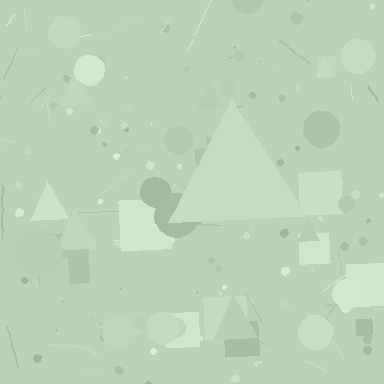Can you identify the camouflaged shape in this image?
The camouflaged shape is a triangle.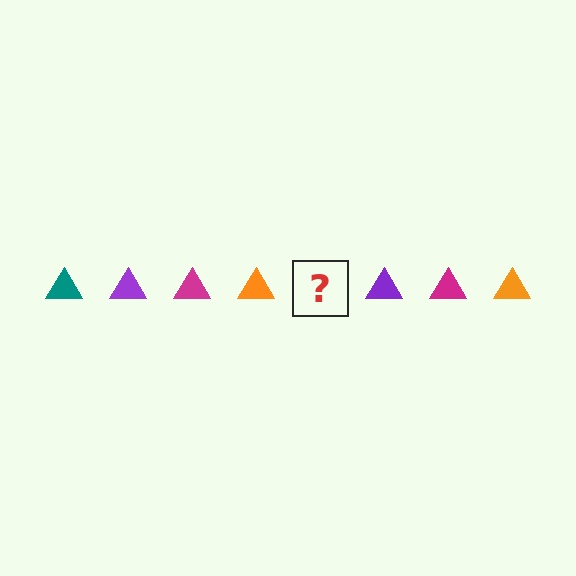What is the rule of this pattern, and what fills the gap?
The rule is that the pattern cycles through teal, purple, magenta, orange triangles. The gap should be filled with a teal triangle.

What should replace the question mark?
The question mark should be replaced with a teal triangle.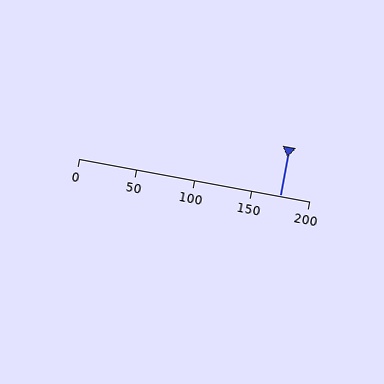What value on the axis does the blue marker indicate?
The marker indicates approximately 175.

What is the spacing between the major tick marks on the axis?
The major ticks are spaced 50 apart.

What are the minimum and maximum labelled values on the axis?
The axis runs from 0 to 200.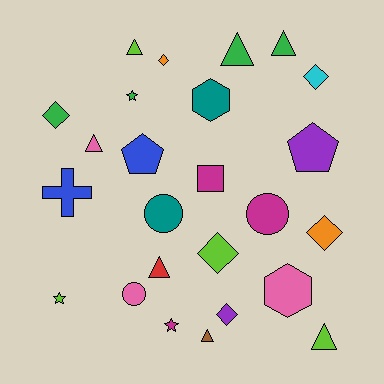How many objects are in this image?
There are 25 objects.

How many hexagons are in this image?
There are 2 hexagons.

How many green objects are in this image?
There are 4 green objects.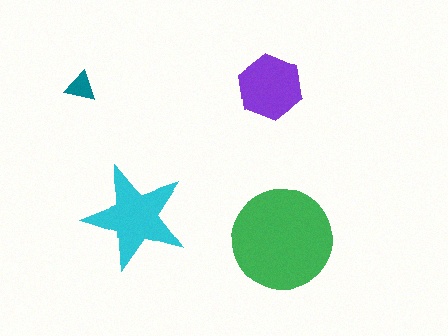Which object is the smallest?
The teal triangle.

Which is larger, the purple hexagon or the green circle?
The green circle.